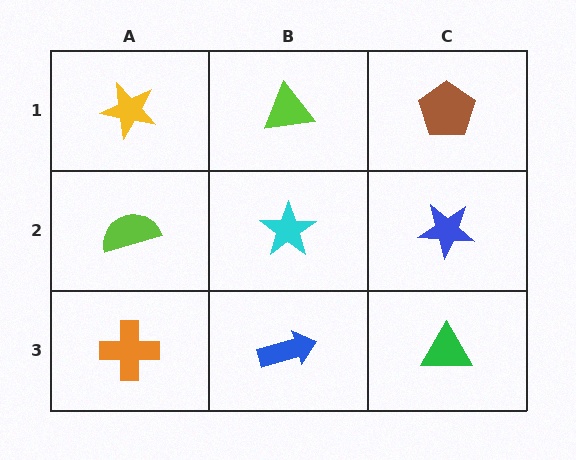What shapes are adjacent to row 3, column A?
A lime semicircle (row 2, column A), a blue arrow (row 3, column B).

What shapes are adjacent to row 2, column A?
A yellow star (row 1, column A), an orange cross (row 3, column A), a cyan star (row 2, column B).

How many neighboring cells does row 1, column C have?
2.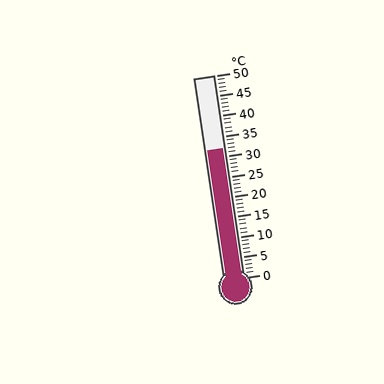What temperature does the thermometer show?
The thermometer shows approximately 32°C.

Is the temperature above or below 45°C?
The temperature is below 45°C.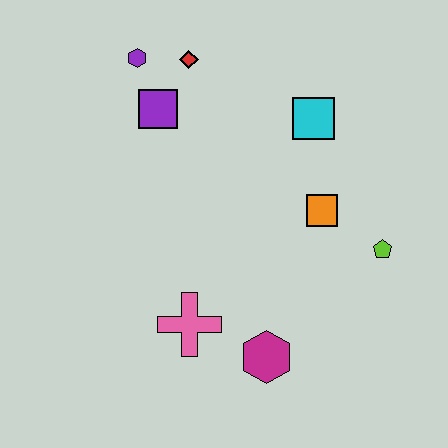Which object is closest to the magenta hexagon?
The pink cross is closest to the magenta hexagon.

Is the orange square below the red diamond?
Yes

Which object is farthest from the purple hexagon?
The magenta hexagon is farthest from the purple hexagon.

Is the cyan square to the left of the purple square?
No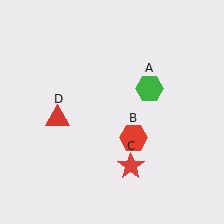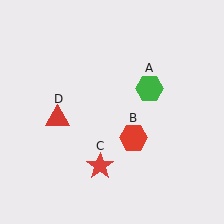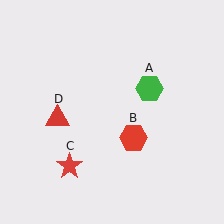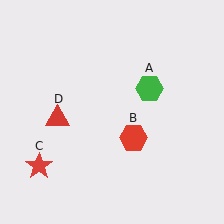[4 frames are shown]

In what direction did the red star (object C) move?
The red star (object C) moved left.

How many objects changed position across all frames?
1 object changed position: red star (object C).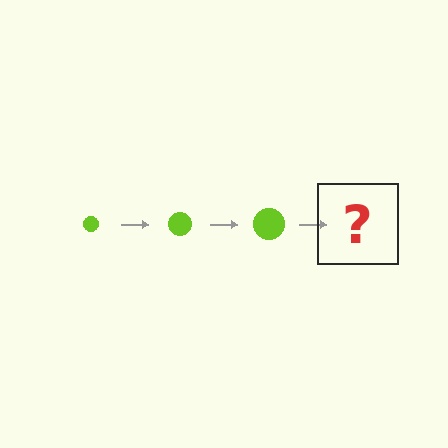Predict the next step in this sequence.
The next step is a lime circle, larger than the previous one.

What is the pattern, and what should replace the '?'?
The pattern is that the circle gets progressively larger each step. The '?' should be a lime circle, larger than the previous one.